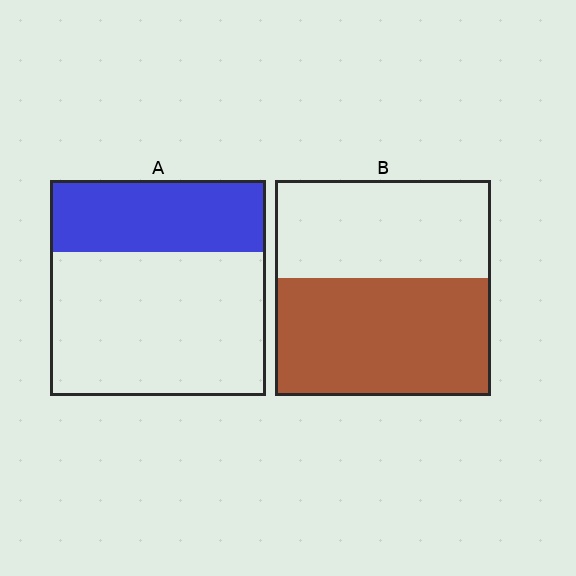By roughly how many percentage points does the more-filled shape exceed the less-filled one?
By roughly 20 percentage points (B over A).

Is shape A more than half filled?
No.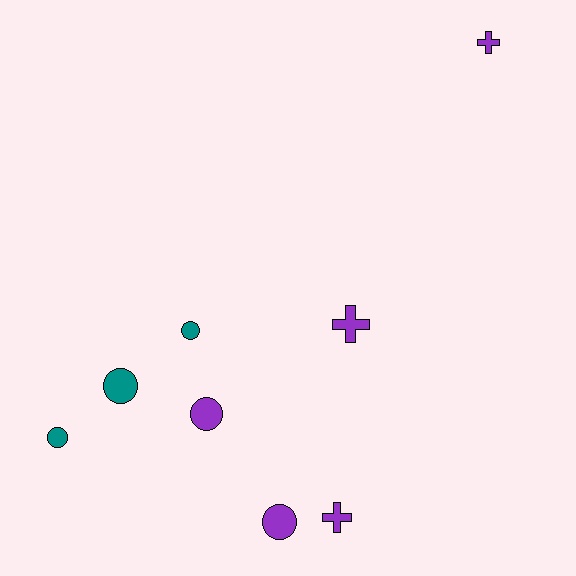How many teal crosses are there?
There are no teal crosses.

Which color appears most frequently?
Purple, with 5 objects.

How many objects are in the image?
There are 8 objects.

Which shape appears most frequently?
Circle, with 5 objects.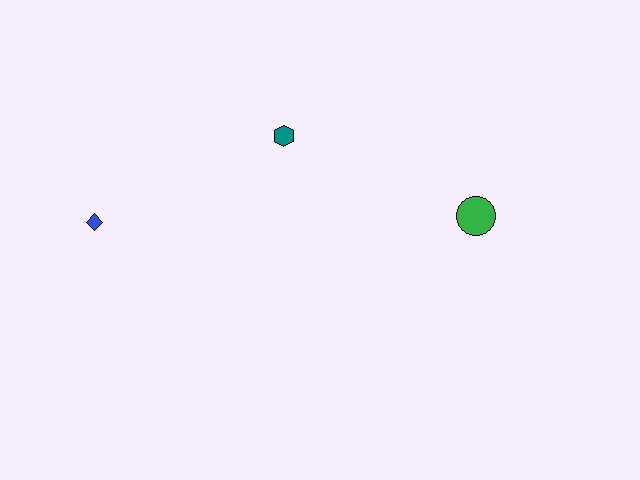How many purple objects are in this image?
There are no purple objects.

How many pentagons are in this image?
There are no pentagons.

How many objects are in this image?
There are 3 objects.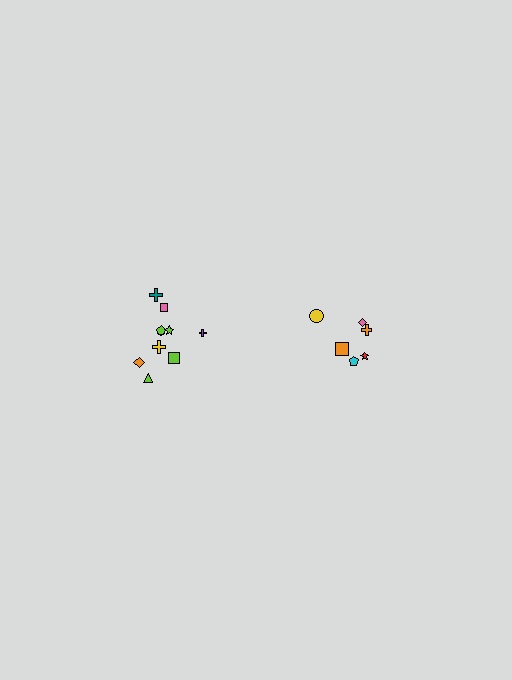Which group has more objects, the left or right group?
The left group.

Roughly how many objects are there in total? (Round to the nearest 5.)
Roughly 15 objects in total.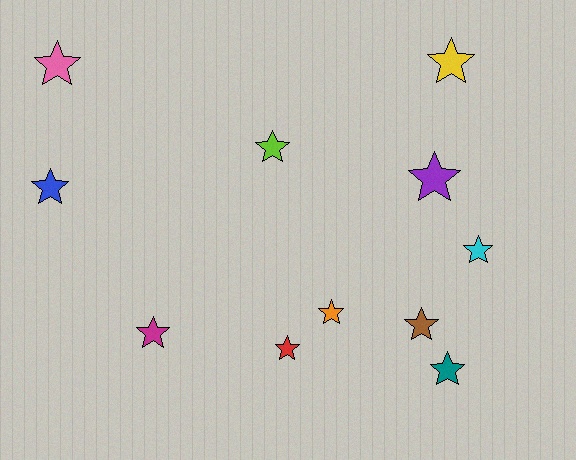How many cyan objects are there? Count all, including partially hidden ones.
There is 1 cyan object.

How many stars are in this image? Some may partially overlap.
There are 11 stars.